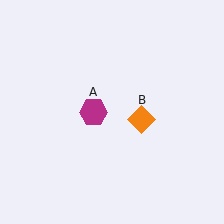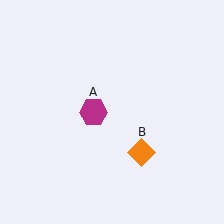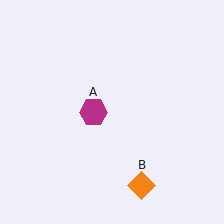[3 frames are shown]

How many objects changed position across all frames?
1 object changed position: orange diamond (object B).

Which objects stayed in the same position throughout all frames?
Magenta hexagon (object A) remained stationary.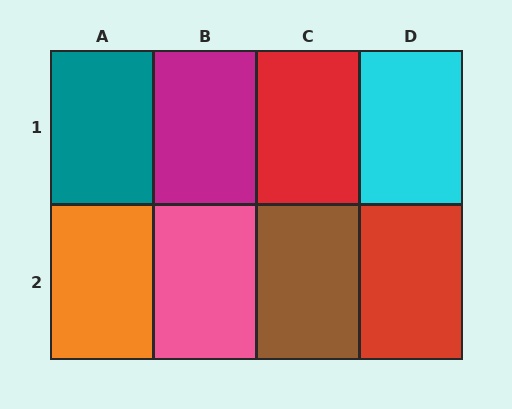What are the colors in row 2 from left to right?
Orange, pink, brown, red.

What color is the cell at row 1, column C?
Red.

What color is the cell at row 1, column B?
Magenta.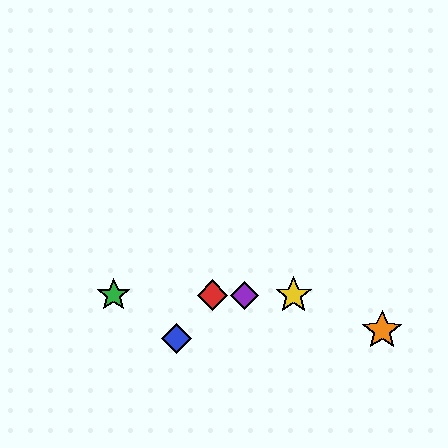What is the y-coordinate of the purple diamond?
The purple diamond is at y≈295.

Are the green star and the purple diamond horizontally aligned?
Yes, both are at y≈295.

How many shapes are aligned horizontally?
4 shapes (the red diamond, the green star, the yellow star, the purple diamond) are aligned horizontally.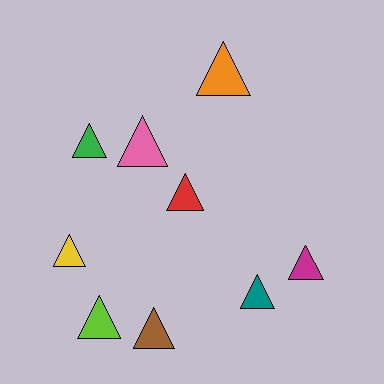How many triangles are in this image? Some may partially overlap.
There are 9 triangles.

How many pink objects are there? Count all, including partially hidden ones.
There is 1 pink object.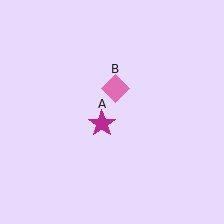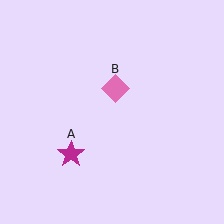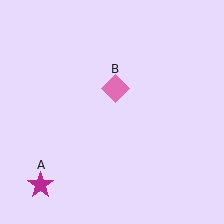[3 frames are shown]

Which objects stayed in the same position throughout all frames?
Pink diamond (object B) remained stationary.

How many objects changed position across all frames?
1 object changed position: magenta star (object A).